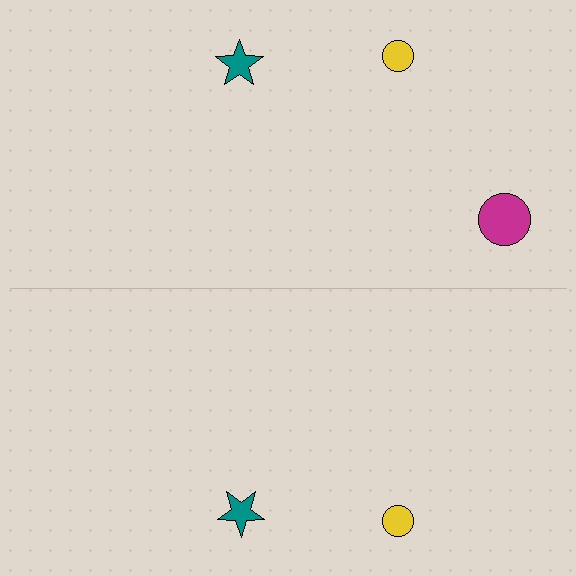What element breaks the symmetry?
A magenta circle is missing from the bottom side.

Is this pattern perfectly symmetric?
No, the pattern is not perfectly symmetric. A magenta circle is missing from the bottom side.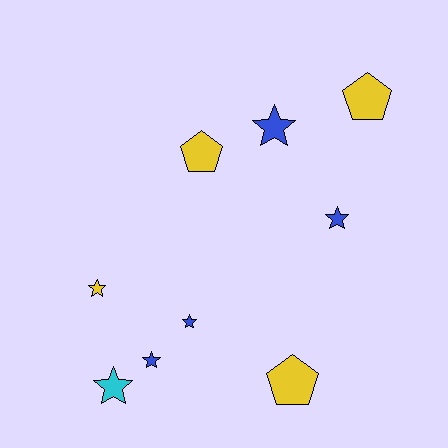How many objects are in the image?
There are 9 objects.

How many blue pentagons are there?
There are no blue pentagons.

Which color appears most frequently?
Yellow, with 4 objects.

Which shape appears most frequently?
Star, with 6 objects.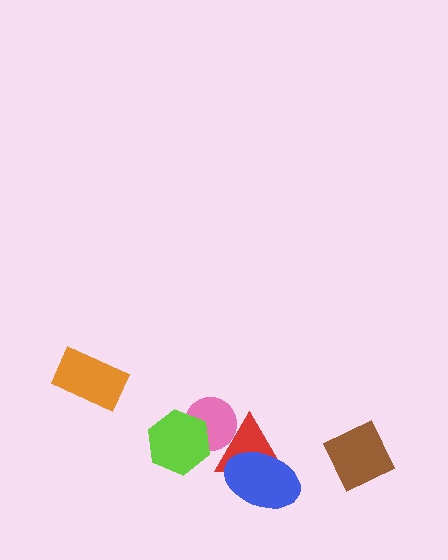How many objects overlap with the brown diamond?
0 objects overlap with the brown diamond.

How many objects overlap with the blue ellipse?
1 object overlaps with the blue ellipse.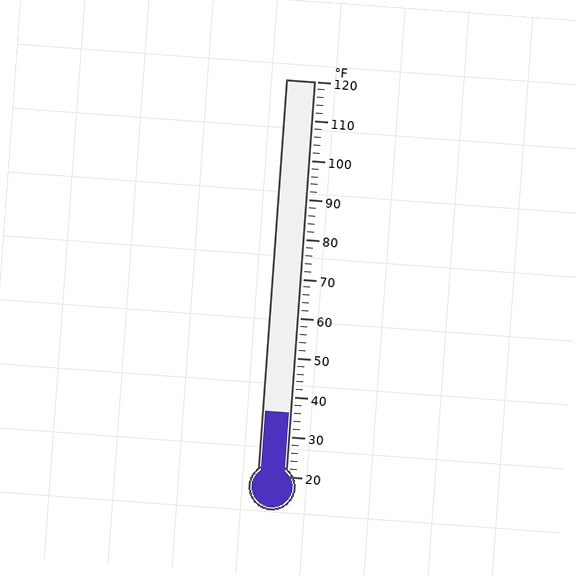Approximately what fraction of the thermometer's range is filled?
The thermometer is filled to approximately 15% of its range.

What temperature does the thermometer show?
The thermometer shows approximately 36°F.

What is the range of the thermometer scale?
The thermometer scale ranges from 20°F to 120°F.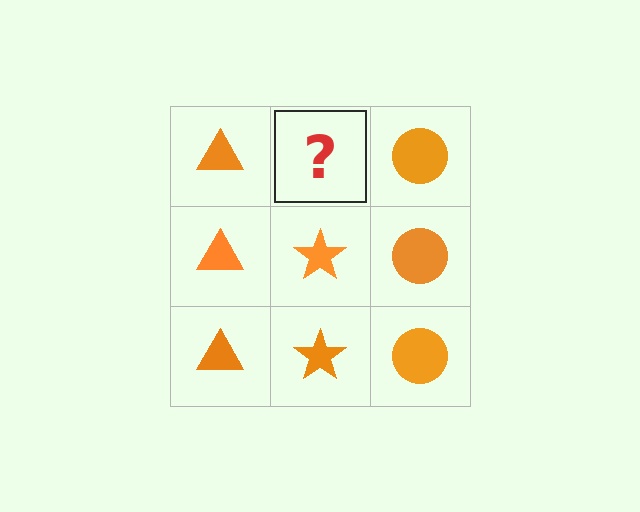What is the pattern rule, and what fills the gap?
The rule is that each column has a consistent shape. The gap should be filled with an orange star.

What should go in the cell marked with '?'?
The missing cell should contain an orange star.